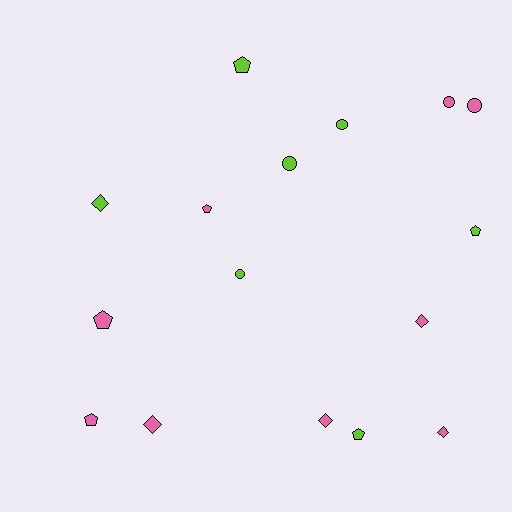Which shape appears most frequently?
Pentagon, with 6 objects.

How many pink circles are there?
There are 2 pink circles.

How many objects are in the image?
There are 16 objects.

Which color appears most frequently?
Pink, with 9 objects.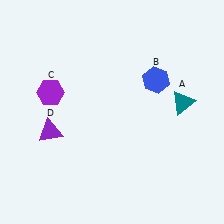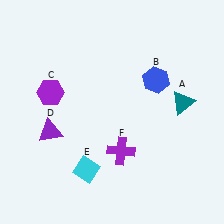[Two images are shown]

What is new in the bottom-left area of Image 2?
A cyan diamond (E) was added in the bottom-left area of Image 2.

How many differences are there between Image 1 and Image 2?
There are 2 differences between the two images.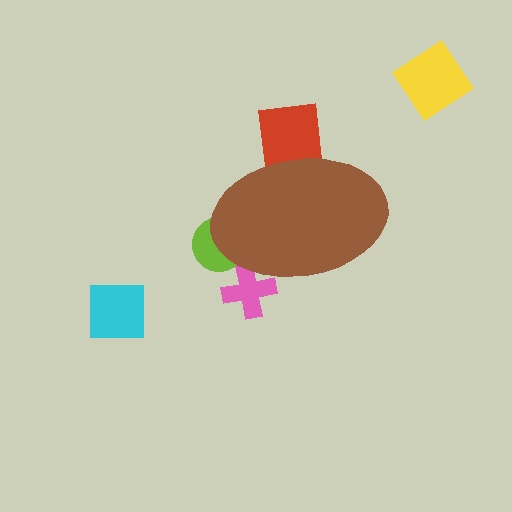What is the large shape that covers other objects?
A brown ellipse.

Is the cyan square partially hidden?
No, the cyan square is fully visible.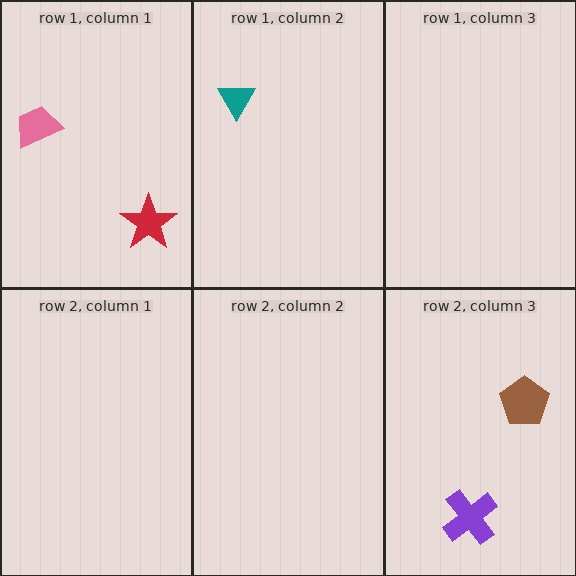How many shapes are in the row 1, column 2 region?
1.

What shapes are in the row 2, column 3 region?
The brown pentagon, the purple cross.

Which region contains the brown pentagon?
The row 2, column 3 region.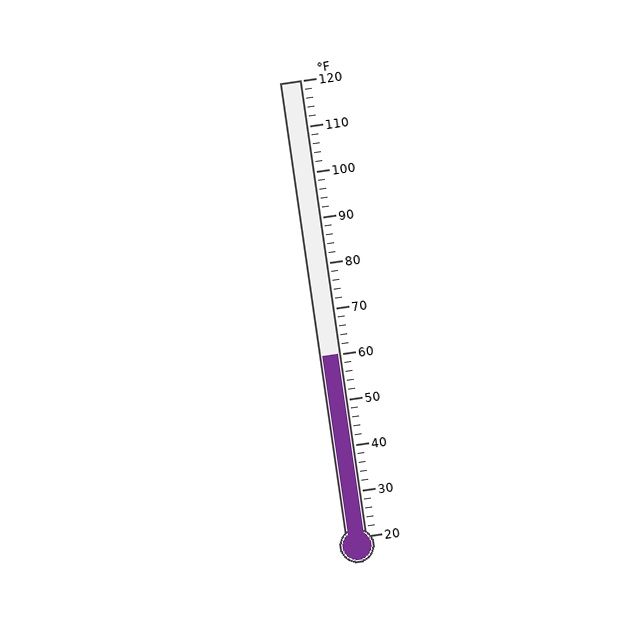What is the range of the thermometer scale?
The thermometer scale ranges from 20°F to 120°F.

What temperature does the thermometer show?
The thermometer shows approximately 60°F.